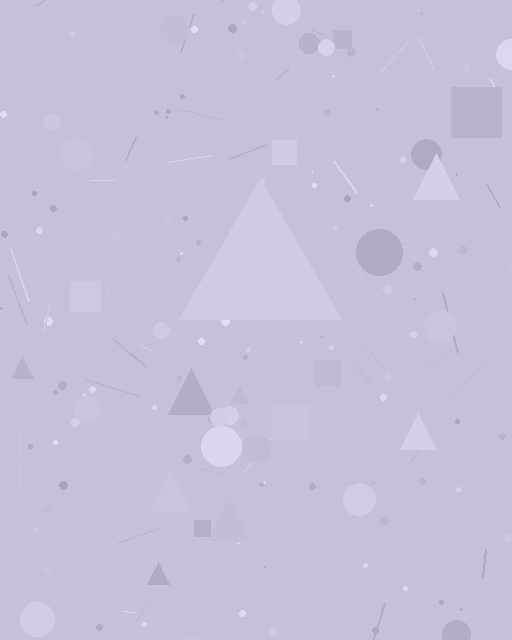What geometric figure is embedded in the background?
A triangle is embedded in the background.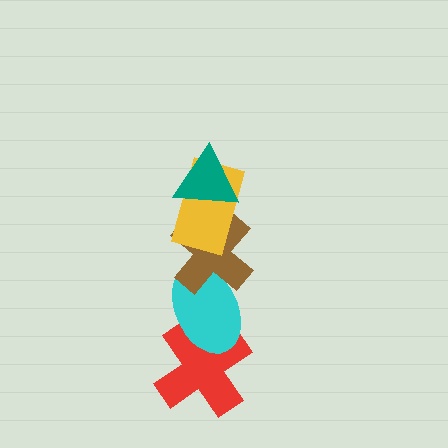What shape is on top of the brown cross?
The yellow rectangle is on top of the brown cross.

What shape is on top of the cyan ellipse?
The brown cross is on top of the cyan ellipse.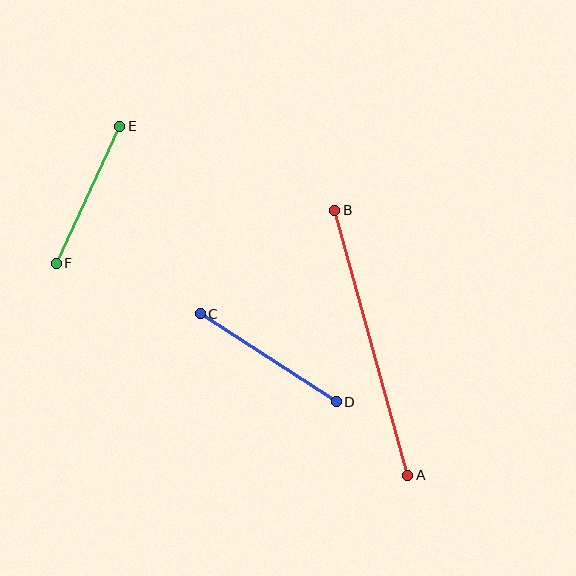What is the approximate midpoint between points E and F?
The midpoint is at approximately (88, 195) pixels.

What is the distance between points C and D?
The distance is approximately 162 pixels.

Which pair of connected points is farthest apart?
Points A and B are farthest apart.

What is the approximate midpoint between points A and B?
The midpoint is at approximately (371, 343) pixels.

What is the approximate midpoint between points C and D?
The midpoint is at approximately (268, 358) pixels.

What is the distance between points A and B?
The distance is approximately 275 pixels.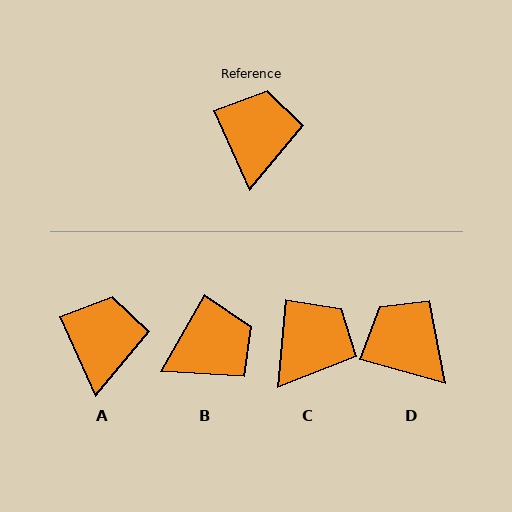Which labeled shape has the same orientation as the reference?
A.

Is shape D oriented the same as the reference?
No, it is off by about 50 degrees.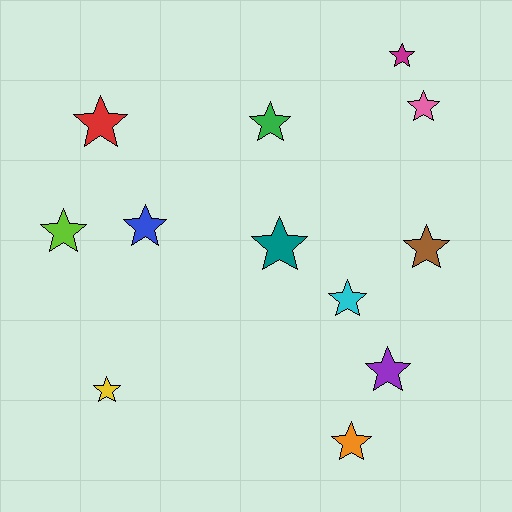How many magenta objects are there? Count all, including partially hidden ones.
There is 1 magenta object.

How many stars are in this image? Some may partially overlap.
There are 12 stars.